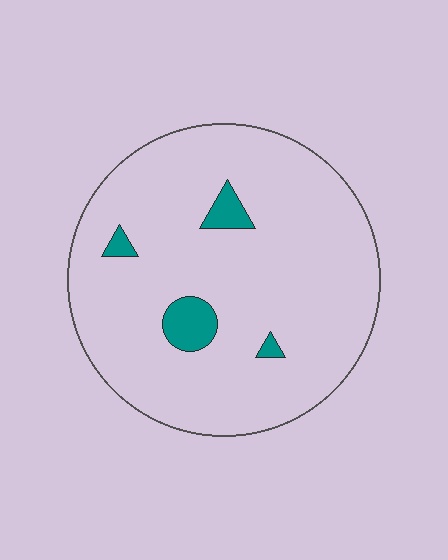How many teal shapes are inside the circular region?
4.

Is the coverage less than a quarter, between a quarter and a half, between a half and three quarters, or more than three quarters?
Less than a quarter.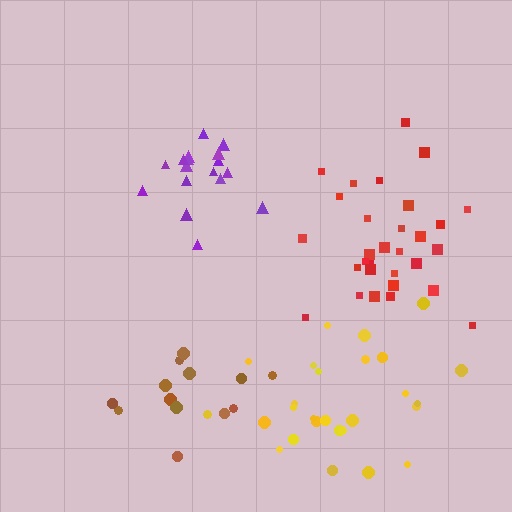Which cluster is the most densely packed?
Purple.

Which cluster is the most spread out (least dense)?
Yellow.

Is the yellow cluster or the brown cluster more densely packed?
Brown.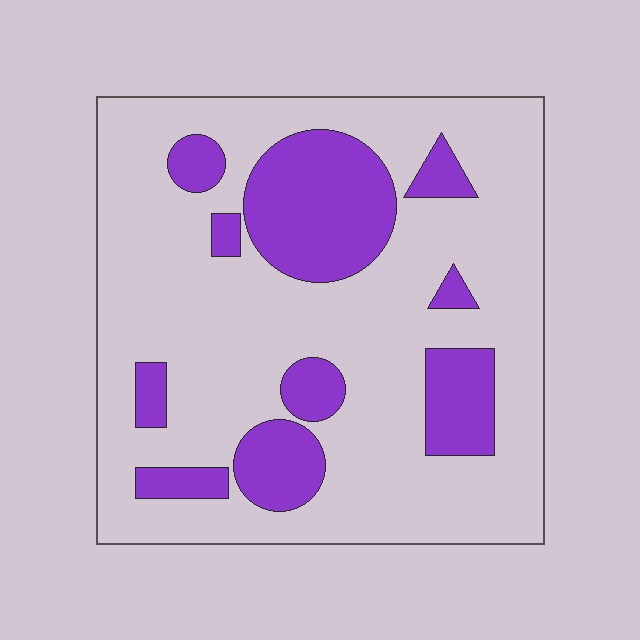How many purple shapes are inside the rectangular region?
10.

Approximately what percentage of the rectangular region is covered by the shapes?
Approximately 25%.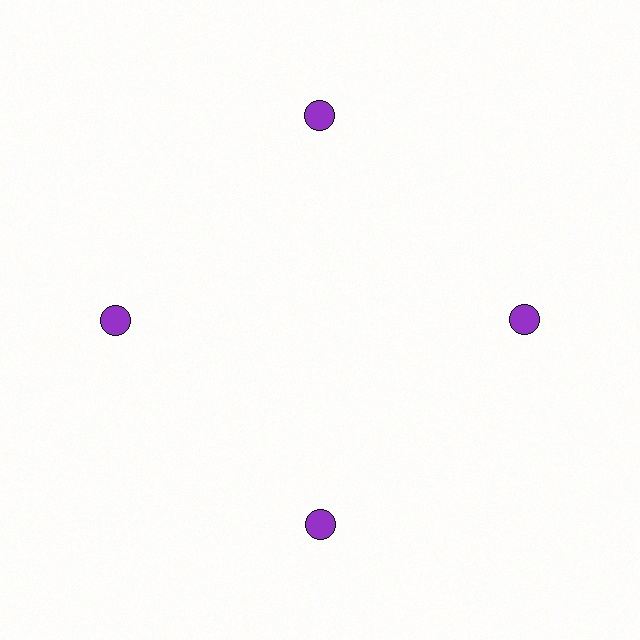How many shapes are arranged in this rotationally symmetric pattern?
There are 4 shapes, arranged in 4 groups of 1.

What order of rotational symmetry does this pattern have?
This pattern has 4-fold rotational symmetry.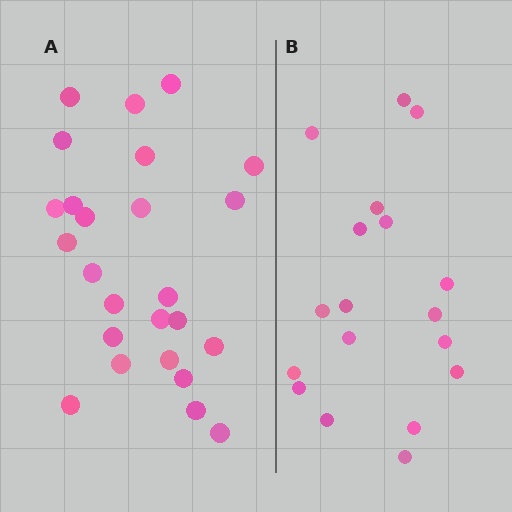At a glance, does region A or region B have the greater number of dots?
Region A (the left region) has more dots.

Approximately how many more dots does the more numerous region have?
Region A has roughly 8 or so more dots than region B.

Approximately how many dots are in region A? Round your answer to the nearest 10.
About 20 dots. (The exact count is 25, which rounds to 20.)